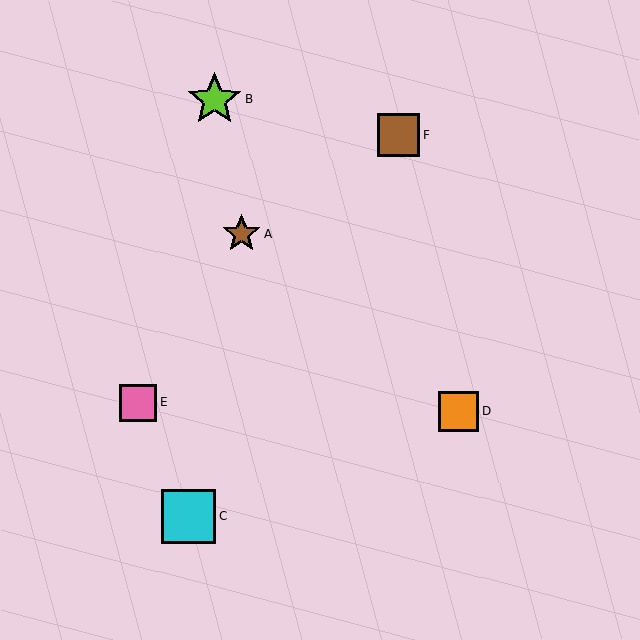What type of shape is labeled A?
Shape A is a brown star.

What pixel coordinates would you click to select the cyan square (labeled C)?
Click at (188, 517) to select the cyan square C.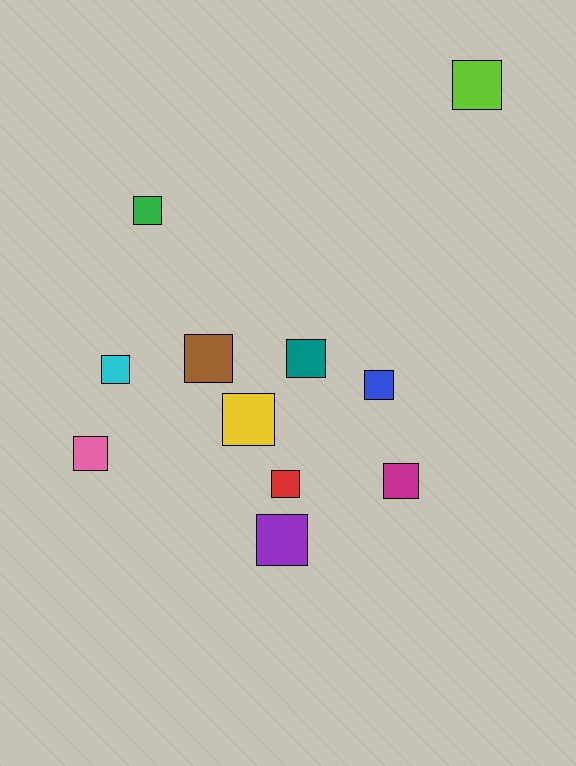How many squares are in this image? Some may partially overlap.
There are 11 squares.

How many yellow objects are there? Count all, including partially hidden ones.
There is 1 yellow object.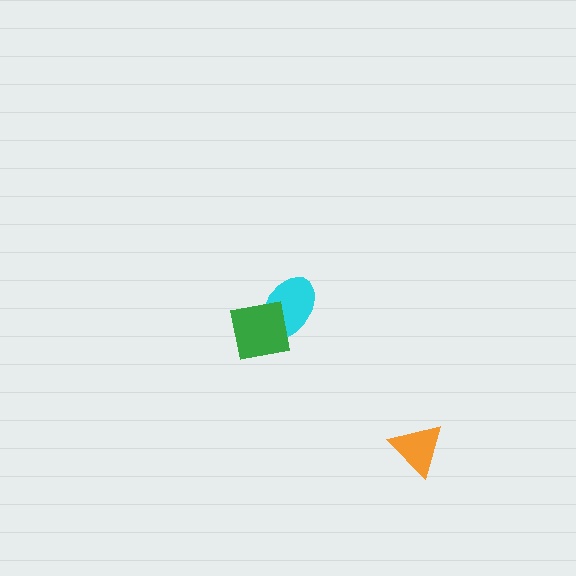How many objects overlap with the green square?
1 object overlaps with the green square.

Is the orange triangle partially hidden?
No, no other shape covers it.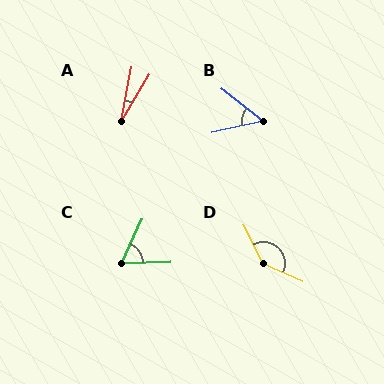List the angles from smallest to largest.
A (20°), B (51°), C (64°), D (141°).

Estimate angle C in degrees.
Approximately 64 degrees.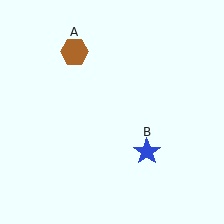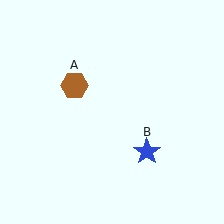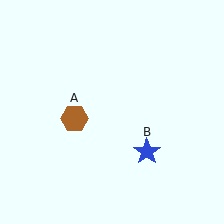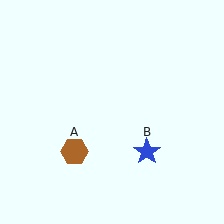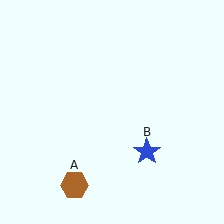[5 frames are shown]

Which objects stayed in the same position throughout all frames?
Blue star (object B) remained stationary.